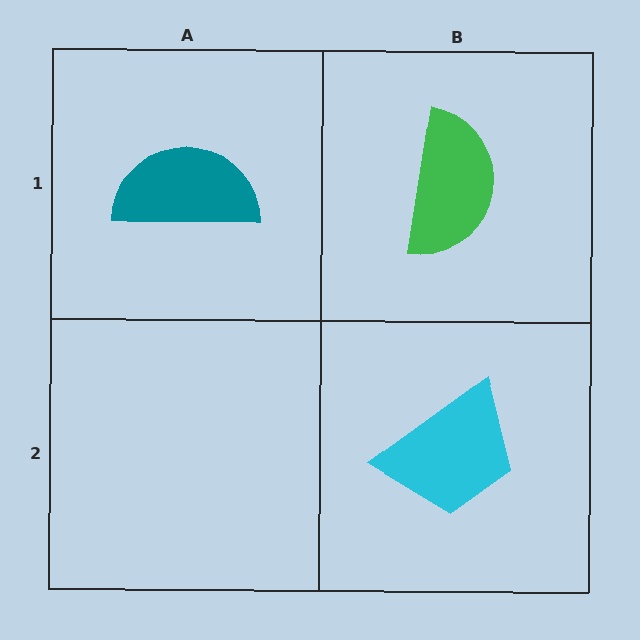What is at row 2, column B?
A cyan trapezoid.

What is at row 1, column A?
A teal semicircle.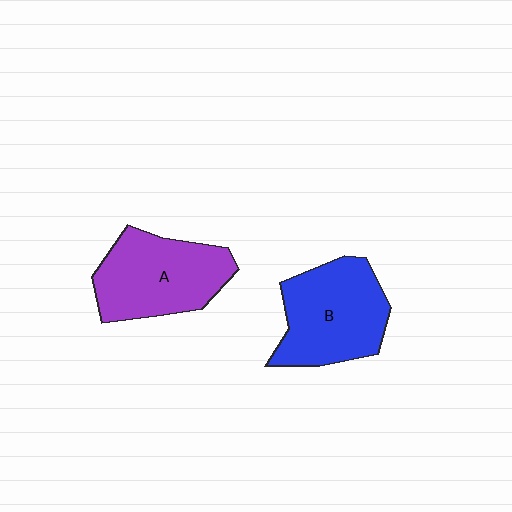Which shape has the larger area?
Shape B (blue).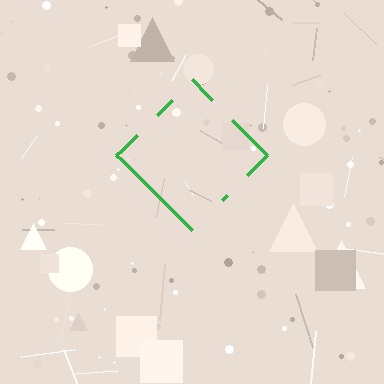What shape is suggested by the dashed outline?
The dashed outline suggests a diamond.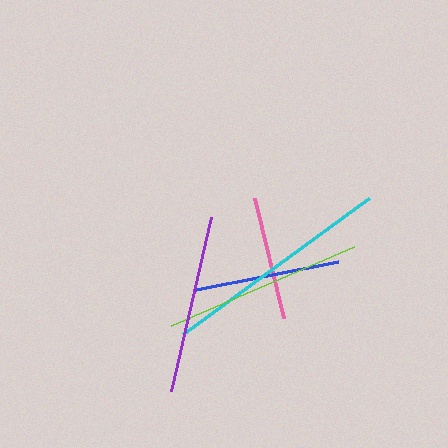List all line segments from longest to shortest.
From longest to shortest: cyan, lime, purple, blue, pink.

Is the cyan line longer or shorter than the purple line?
The cyan line is longer than the purple line.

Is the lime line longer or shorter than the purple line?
The lime line is longer than the purple line.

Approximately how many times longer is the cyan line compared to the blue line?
The cyan line is approximately 1.6 times the length of the blue line.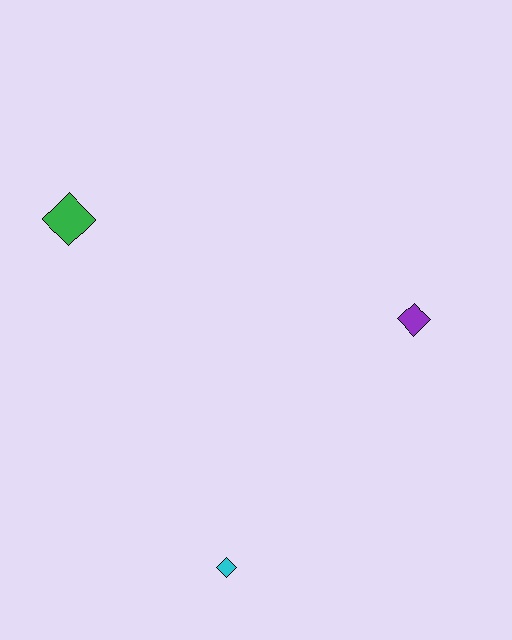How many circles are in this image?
There are no circles.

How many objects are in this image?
There are 3 objects.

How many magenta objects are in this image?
There are no magenta objects.